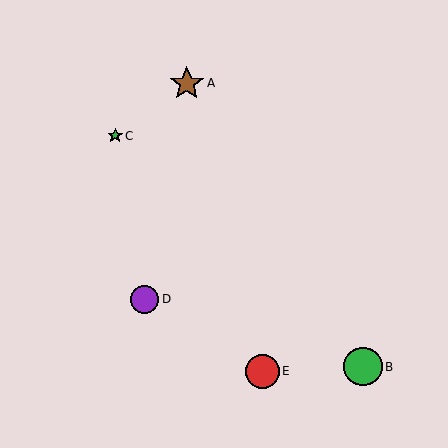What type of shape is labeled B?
Shape B is a green circle.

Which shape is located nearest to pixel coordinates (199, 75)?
The brown star (labeled A) at (187, 83) is nearest to that location.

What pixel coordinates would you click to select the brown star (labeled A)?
Click at (187, 83) to select the brown star A.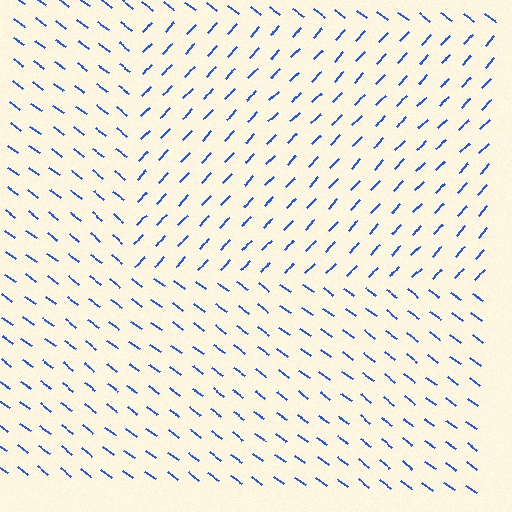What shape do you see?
I see a rectangle.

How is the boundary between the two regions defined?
The boundary is defined purely by a change in line orientation (approximately 84 degrees difference). All lines are the same color and thickness.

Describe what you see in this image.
The image is filled with small blue line segments. A rectangle region in the image has lines oriented differently from the surrounding lines, creating a visible texture boundary.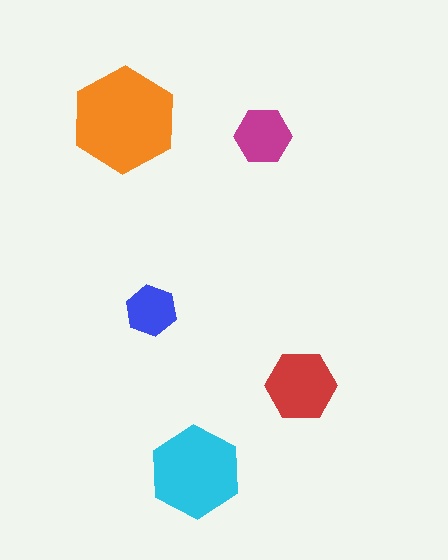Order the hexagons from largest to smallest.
the orange one, the cyan one, the red one, the magenta one, the blue one.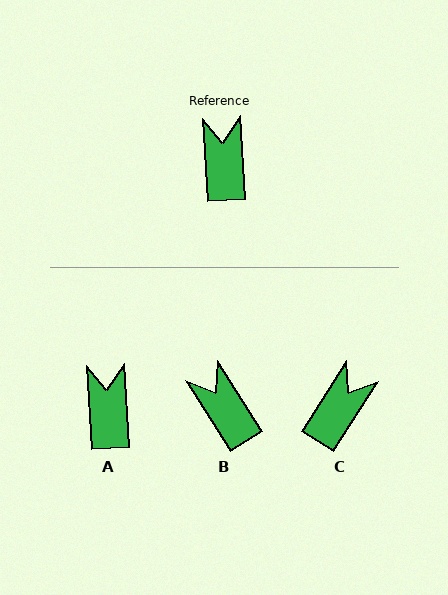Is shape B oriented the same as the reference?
No, it is off by about 28 degrees.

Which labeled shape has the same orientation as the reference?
A.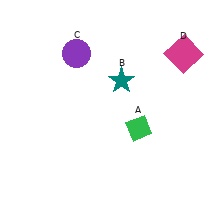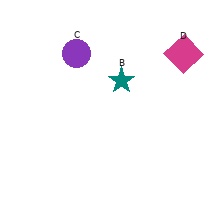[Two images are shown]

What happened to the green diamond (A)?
The green diamond (A) was removed in Image 2. It was in the bottom-right area of Image 1.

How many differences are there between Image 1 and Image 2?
There is 1 difference between the two images.